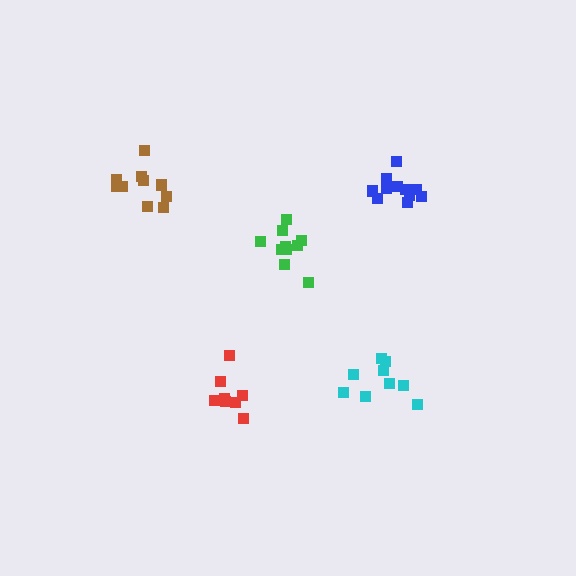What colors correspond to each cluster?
The clusters are colored: red, brown, blue, cyan, green.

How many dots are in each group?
Group 1: 8 dots, Group 2: 10 dots, Group 3: 11 dots, Group 4: 10 dots, Group 5: 10 dots (49 total).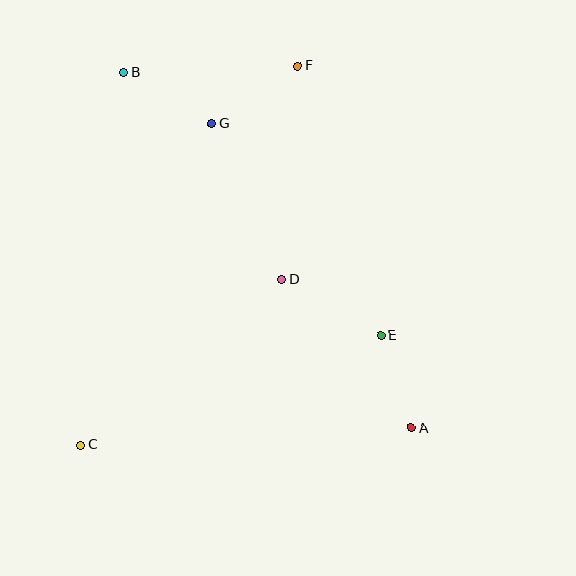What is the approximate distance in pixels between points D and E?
The distance between D and E is approximately 114 pixels.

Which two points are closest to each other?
Points A and E are closest to each other.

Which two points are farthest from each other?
Points A and B are farthest from each other.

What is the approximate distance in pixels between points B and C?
The distance between B and C is approximately 375 pixels.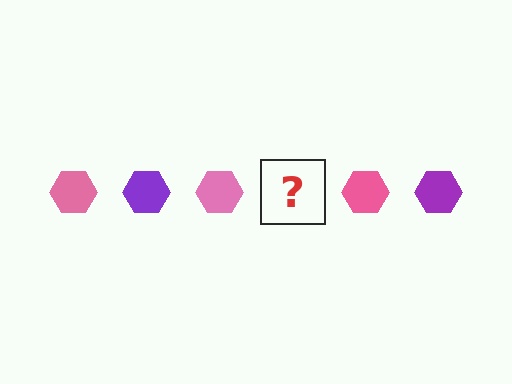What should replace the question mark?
The question mark should be replaced with a purple hexagon.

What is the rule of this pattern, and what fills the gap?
The rule is that the pattern cycles through pink, purple hexagons. The gap should be filled with a purple hexagon.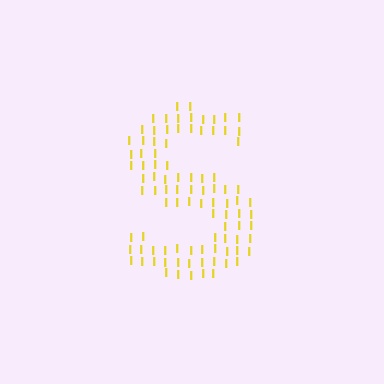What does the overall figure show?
The overall figure shows the letter S.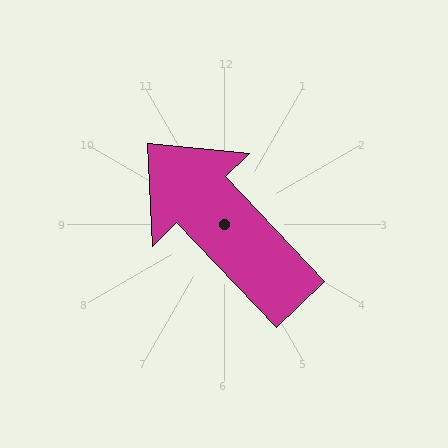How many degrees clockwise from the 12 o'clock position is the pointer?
Approximately 316 degrees.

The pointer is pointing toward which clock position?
Roughly 11 o'clock.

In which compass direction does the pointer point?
Northwest.